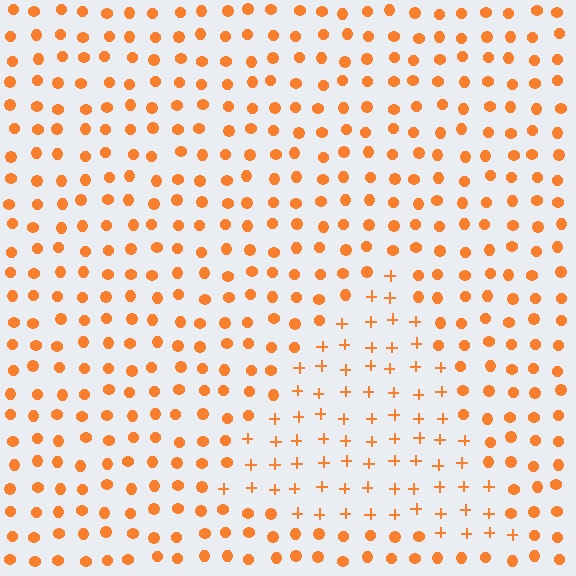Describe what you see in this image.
The image is filled with small orange elements arranged in a uniform grid. A triangle-shaped region contains plus signs, while the surrounding area contains circles. The boundary is defined purely by the change in element shape.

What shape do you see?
I see a triangle.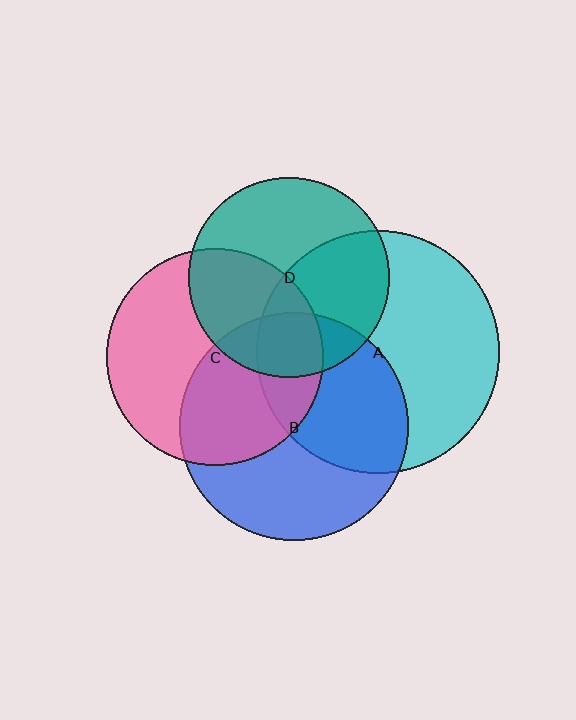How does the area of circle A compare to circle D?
Approximately 1.5 times.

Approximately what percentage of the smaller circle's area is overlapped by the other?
Approximately 45%.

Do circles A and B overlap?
Yes.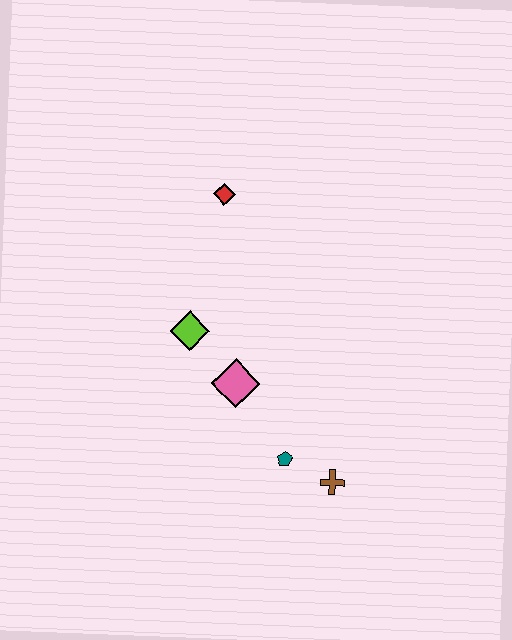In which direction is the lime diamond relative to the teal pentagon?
The lime diamond is above the teal pentagon.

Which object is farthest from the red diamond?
The brown cross is farthest from the red diamond.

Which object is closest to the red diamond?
The lime diamond is closest to the red diamond.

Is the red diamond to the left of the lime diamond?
No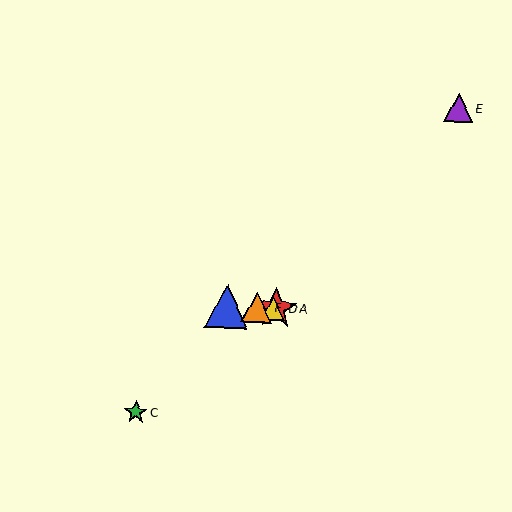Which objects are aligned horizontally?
Objects A, B, D, F are aligned horizontally.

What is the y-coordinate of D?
Object D is at y≈308.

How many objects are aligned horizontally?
4 objects (A, B, D, F) are aligned horizontally.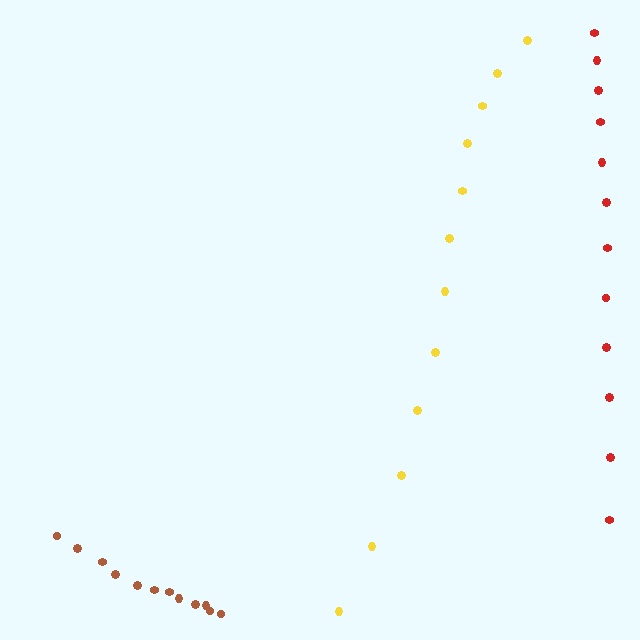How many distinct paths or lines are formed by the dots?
There are 3 distinct paths.